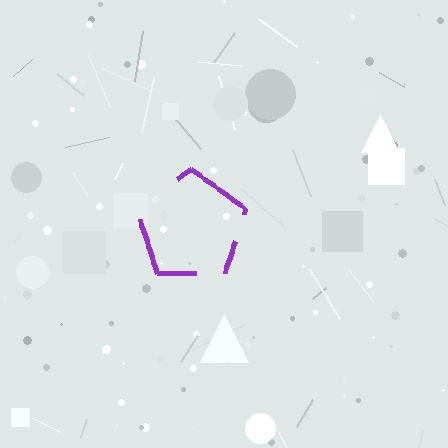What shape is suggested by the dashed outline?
The dashed outline suggests a pentagon.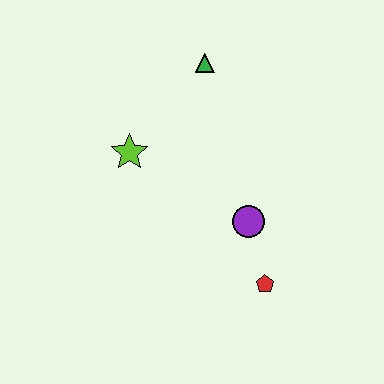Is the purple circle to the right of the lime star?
Yes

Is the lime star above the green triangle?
No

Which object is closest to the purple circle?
The red pentagon is closest to the purple circle.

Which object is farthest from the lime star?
The red pentagon is farthest from the lime star.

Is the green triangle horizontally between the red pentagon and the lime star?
Yes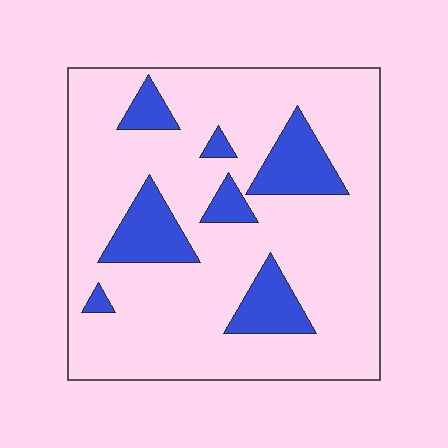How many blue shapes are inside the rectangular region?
7.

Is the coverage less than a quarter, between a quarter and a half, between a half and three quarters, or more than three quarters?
Less than a quarter.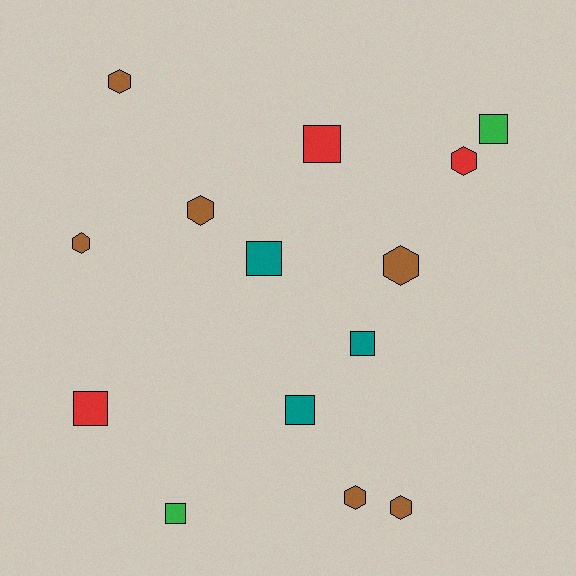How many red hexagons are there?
There is 1 red hexagon.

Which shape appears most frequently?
Hexagon, with 7 objects.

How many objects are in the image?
There are 14 objects.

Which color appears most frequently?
Brown, with 6 objects.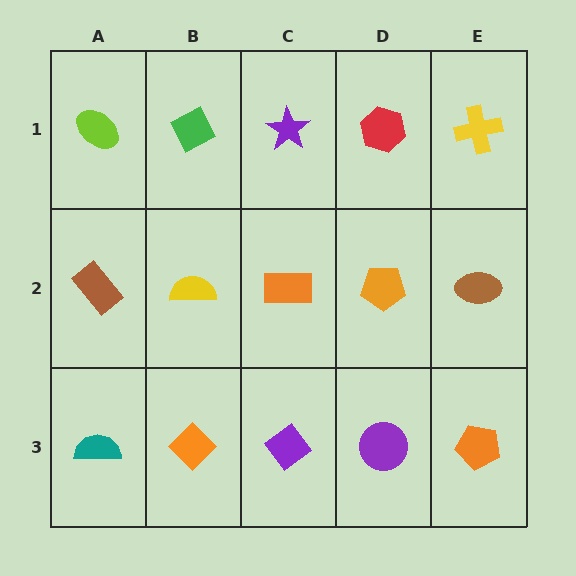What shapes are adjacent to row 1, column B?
A yellow semicircle (row 2, column B), a lime ellipse (row 1, column A), a purple star (row 1, column C).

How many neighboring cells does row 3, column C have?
3.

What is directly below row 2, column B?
An orange diamond.